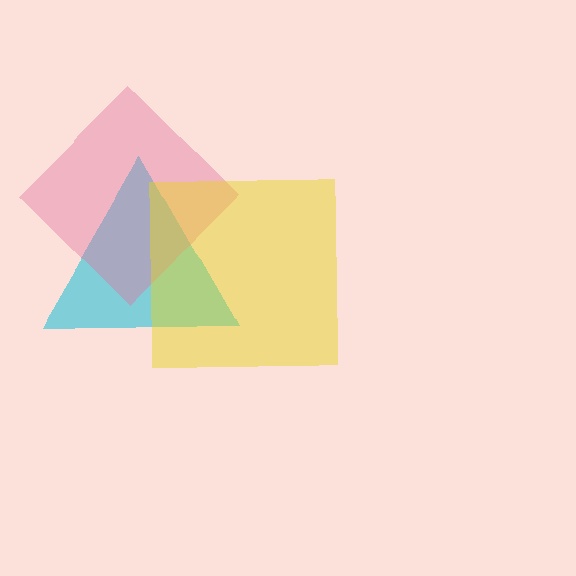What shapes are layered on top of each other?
The layered shapes are: a cyan triangle, a pink diamond, a yellow square.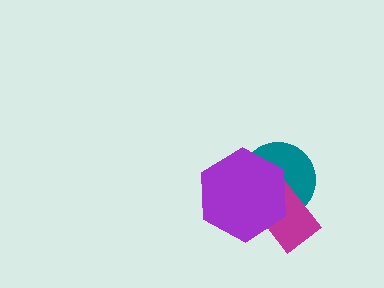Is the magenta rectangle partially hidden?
Yes, it is partially covered by another shape.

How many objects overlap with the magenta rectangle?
2 objects overlap with the magenta rectangle.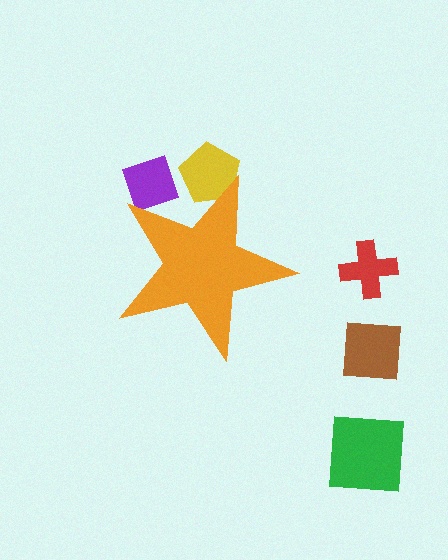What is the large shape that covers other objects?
An orange star.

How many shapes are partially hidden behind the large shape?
2 shapes are partially hidden.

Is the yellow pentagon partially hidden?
Yes, the yellow pentagon is partially hidden behind the orange star.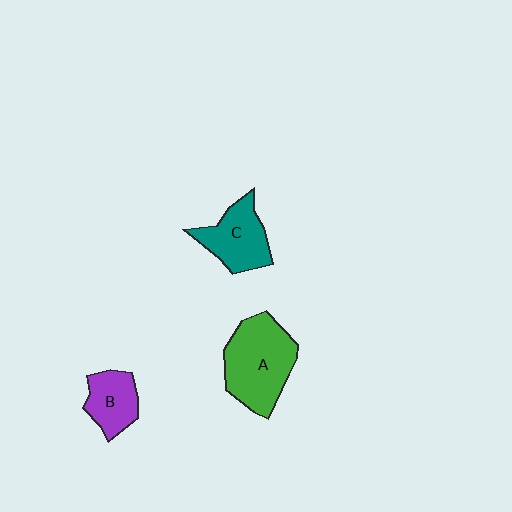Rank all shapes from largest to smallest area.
From largest to smallest: A (green), C (teal), B (purple).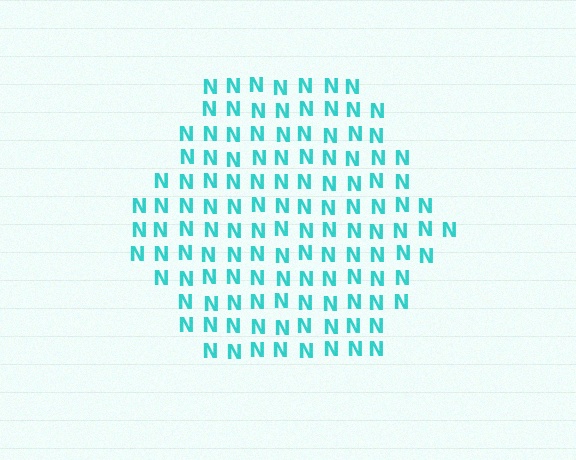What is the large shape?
The large shape is a hexagon.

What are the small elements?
The small elements are letter N's.